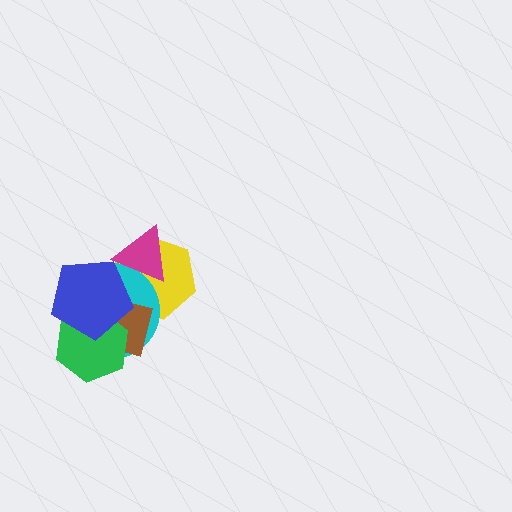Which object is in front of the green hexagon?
The blue pentagon is in front of the green hexagon.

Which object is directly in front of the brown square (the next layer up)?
The green hexagon is directly in front of the brown square.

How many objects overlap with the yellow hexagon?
4 objects overlap with the yellow hexagon.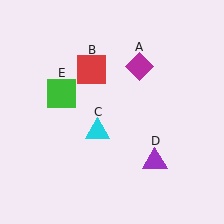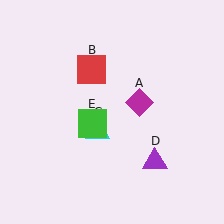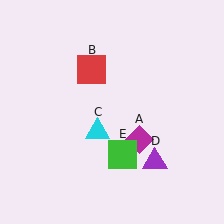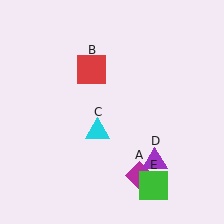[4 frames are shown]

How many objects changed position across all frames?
2 objects changed position: magenta diamond (object A), green square (object E).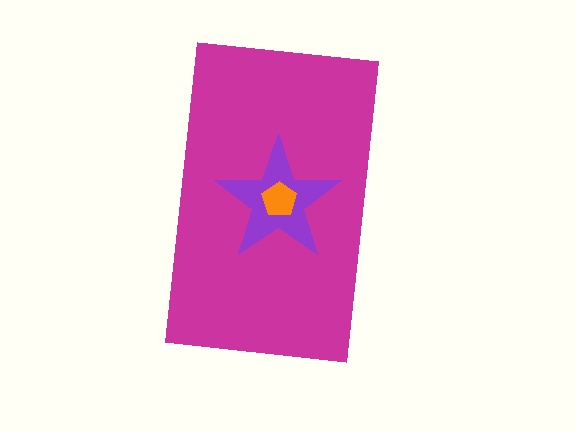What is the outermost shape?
The magenta rectangle.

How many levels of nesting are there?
3.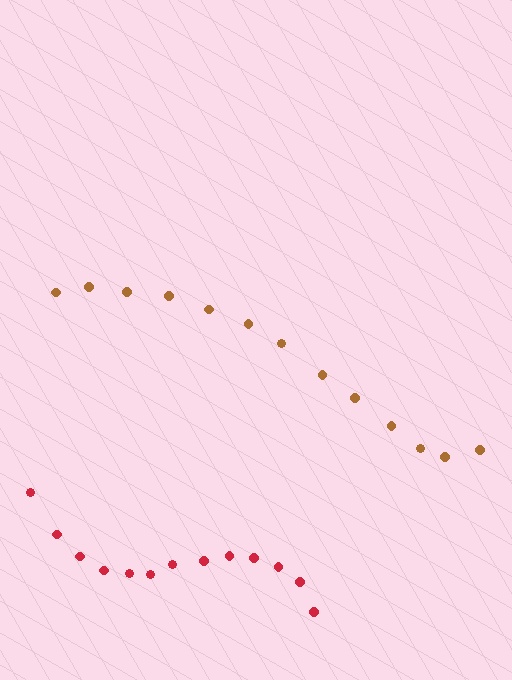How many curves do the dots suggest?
There are 2 distinct paths.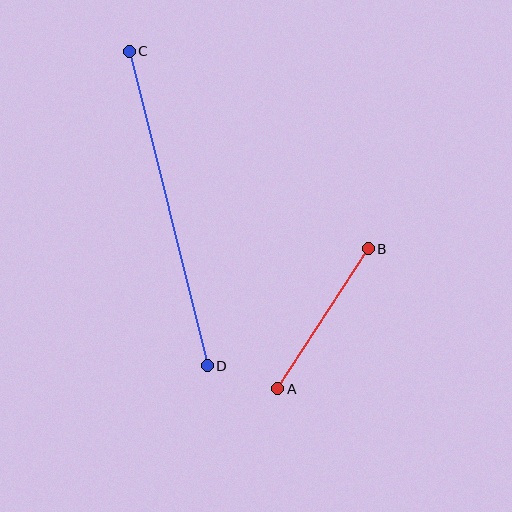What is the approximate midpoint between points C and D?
The midpoint is at approximately (168, 208) pixels.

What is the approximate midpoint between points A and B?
The midpoint is at approximately (323, 319) pixels.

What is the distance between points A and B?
The distance is approximately 167 pixels.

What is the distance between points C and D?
The distance is approximately 324 pixels.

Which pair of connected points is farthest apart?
Points C and D are farthest apart.